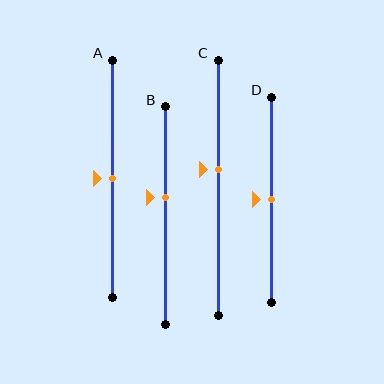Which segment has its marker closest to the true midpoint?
Segment A has its marker closest to the true midpoint.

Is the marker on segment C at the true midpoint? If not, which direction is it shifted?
No, the marker on segment C is shifted upward by about 7% of the segment length.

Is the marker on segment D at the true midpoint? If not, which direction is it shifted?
Yes, the marker on segment D is at the true midpoint.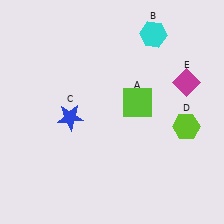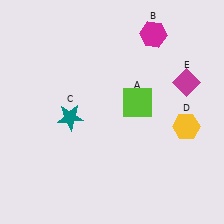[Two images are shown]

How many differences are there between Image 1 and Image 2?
There are 3 differences between the two images.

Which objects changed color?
B changed from cyan to magenta. C changed from blue to teal. D changed from lime to yellow.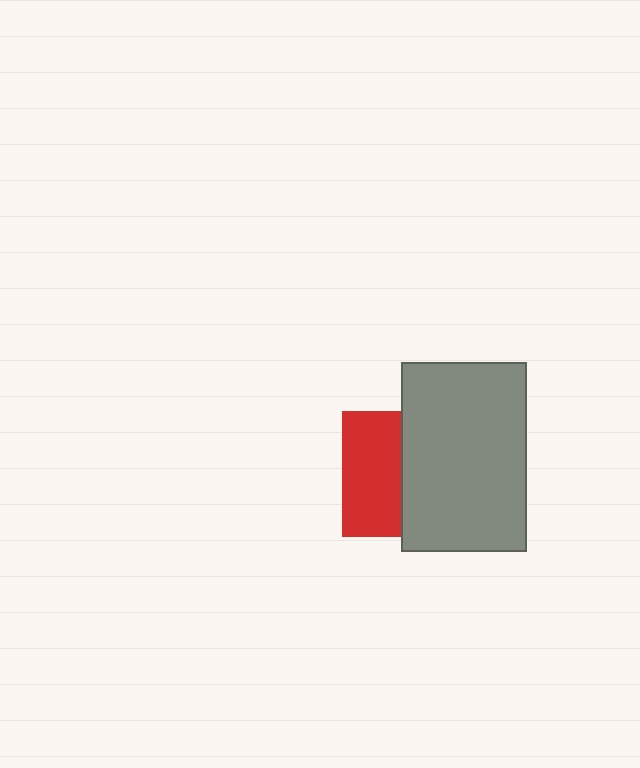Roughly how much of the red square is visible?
About half of it is visible (roughly 48%).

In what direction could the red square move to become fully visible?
The red square could move left. That would shift it out from behind the gray rectangle entirely.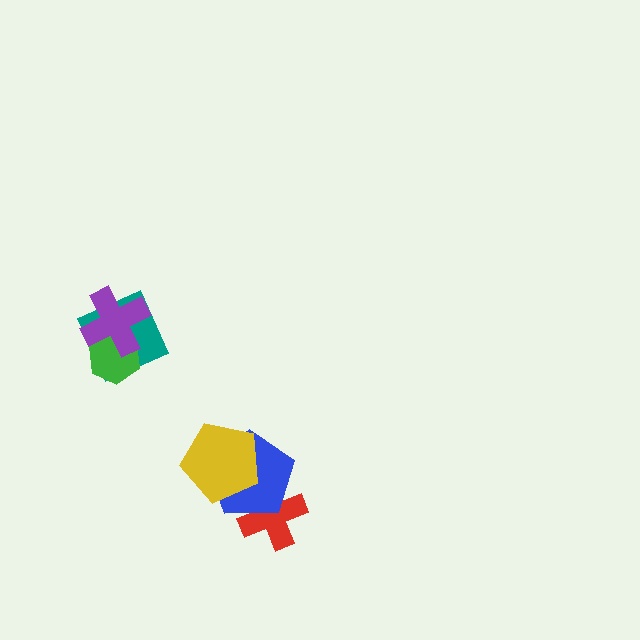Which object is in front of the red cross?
The blue pentagon is in front of the red cross.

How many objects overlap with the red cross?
1 object overlaps with the red cross.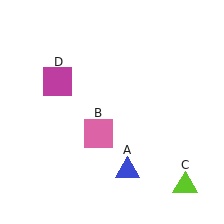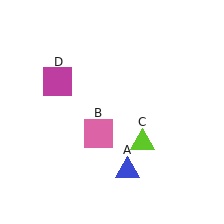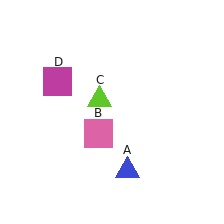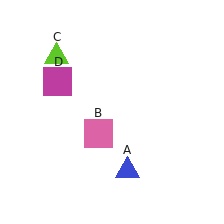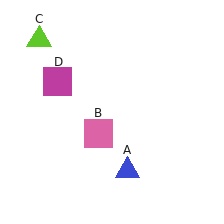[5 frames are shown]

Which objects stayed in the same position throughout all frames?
Blue triangle (object A) and pink square (object B) and magenta square (object D) remained stationary.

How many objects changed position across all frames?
1 object changed position: lime triangle (object C).